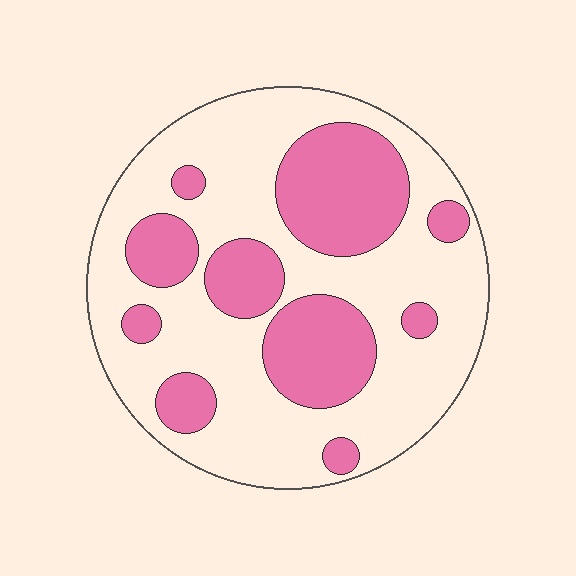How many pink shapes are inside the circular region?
10.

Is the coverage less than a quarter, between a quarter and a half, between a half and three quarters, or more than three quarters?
Between a quarter and a half.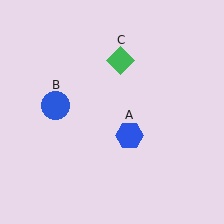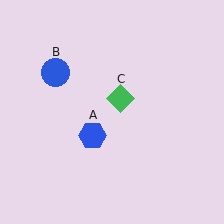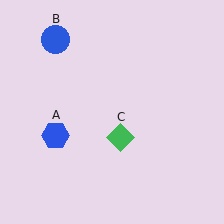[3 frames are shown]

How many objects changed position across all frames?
3 objects changed position: blue hexagon (object A), blue circle (object B), green diamond (object C).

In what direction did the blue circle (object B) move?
The blue circle (object B) moved up.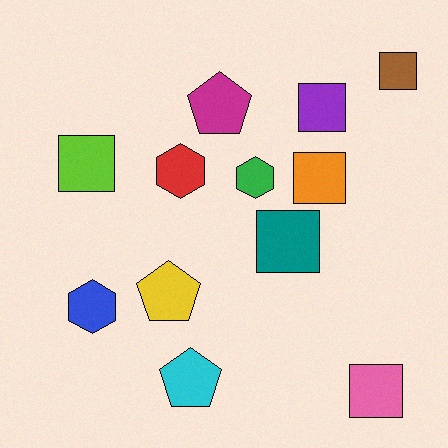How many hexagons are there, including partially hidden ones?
There are 3 hexagons.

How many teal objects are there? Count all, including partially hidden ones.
There is 1 teal object.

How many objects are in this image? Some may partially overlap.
There are 12 objects.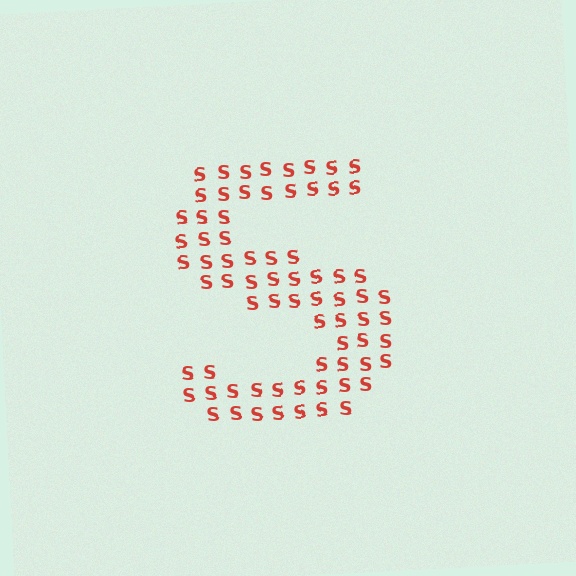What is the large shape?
The large shape is the letter S.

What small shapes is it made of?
It is made of small letter S's.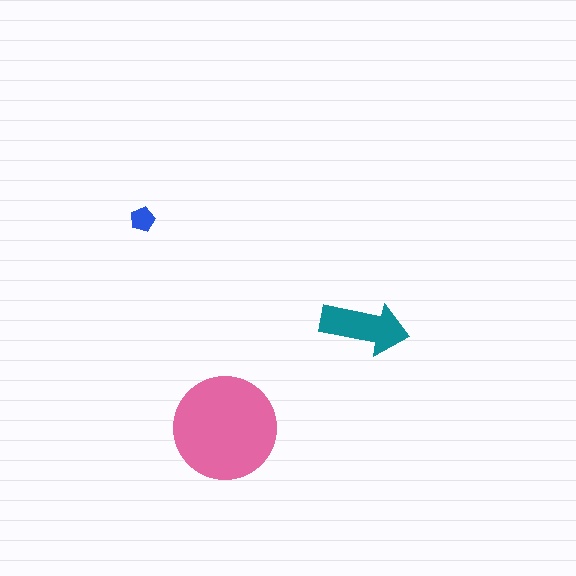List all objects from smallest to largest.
The blue pentagon, the teal arrow, the pink circle.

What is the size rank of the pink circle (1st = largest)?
1st.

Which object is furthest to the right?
The teal arrow is rightmost.